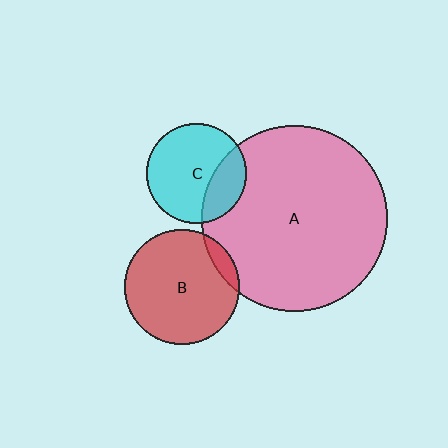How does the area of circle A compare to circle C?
Approximately 3.4 times.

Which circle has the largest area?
Circle A (pink).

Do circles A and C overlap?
Yes.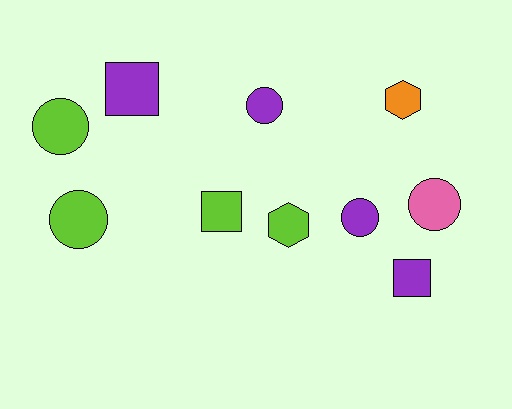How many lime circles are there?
There are 2 lime circles.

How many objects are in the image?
There are 10 objects.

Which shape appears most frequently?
Circle, with 5 objects.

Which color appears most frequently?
Lime, with 4 objects.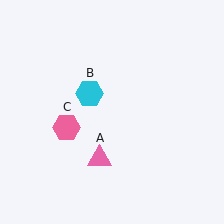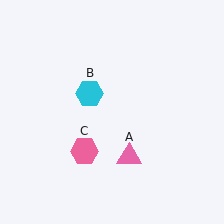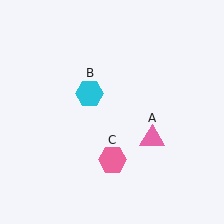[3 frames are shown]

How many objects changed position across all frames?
2 objects changed position: pink triangle (object A), pink hexagon (object C).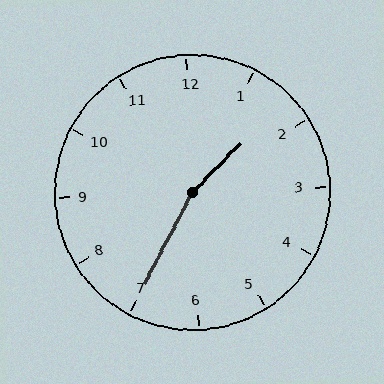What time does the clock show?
1:35.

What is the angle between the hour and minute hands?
Approximately 162 degrees.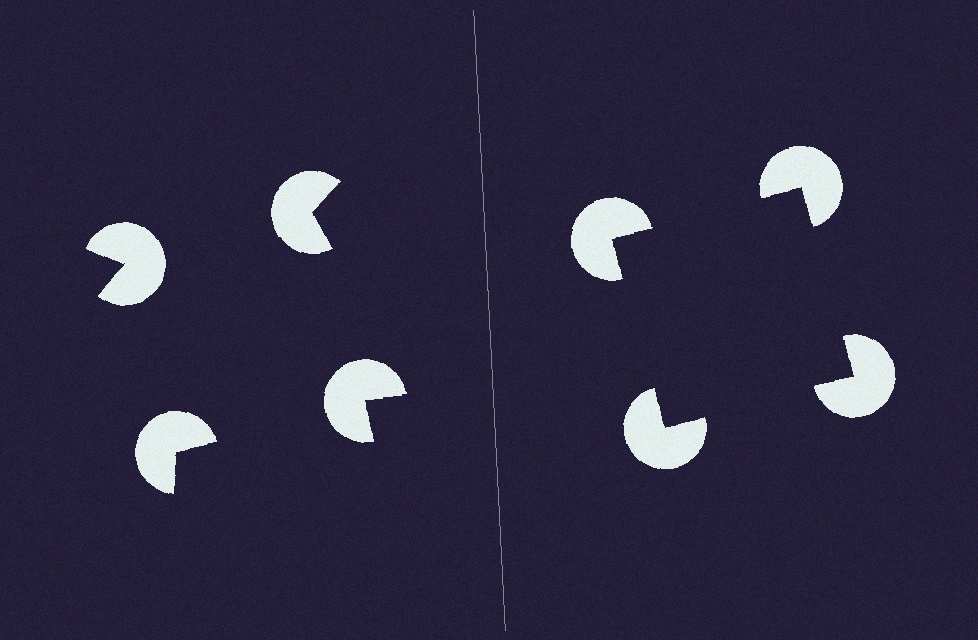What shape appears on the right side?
An illusory square.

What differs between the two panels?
The pac-man discs are positioned identically on both sides; only the wedge orientations differ. On the right they align to a square; on the left they are misaligned.